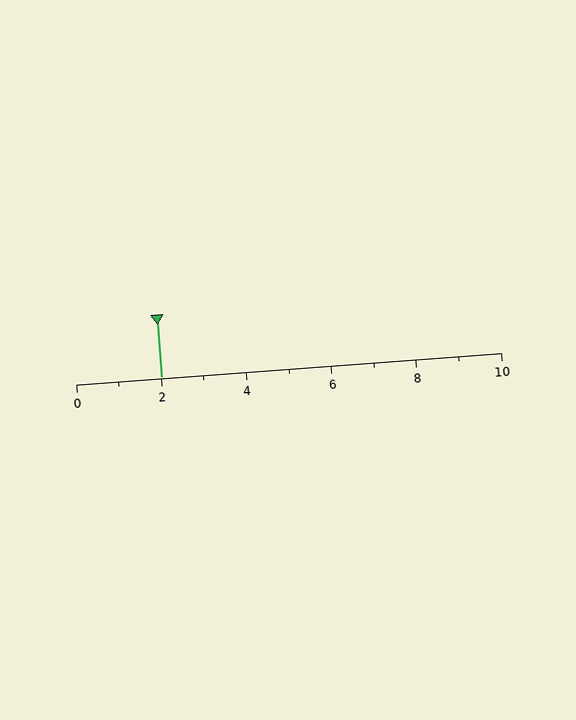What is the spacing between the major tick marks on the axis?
The major ticks are spaced 2 apart.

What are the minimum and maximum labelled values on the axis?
The axis runs from 0 to 10.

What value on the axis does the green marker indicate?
The marker indicates approximately 2.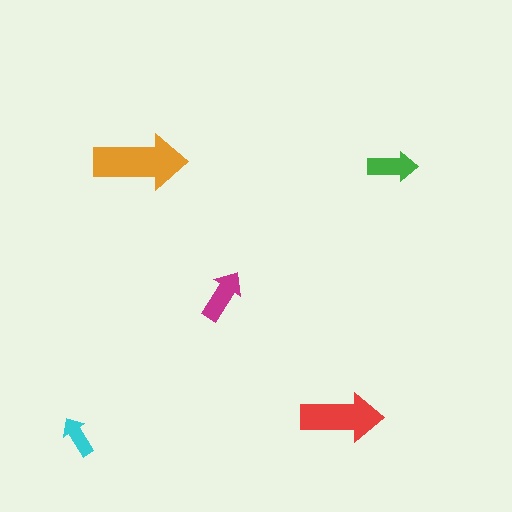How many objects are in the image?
There are 5 objects in the image.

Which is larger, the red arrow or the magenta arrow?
The red one.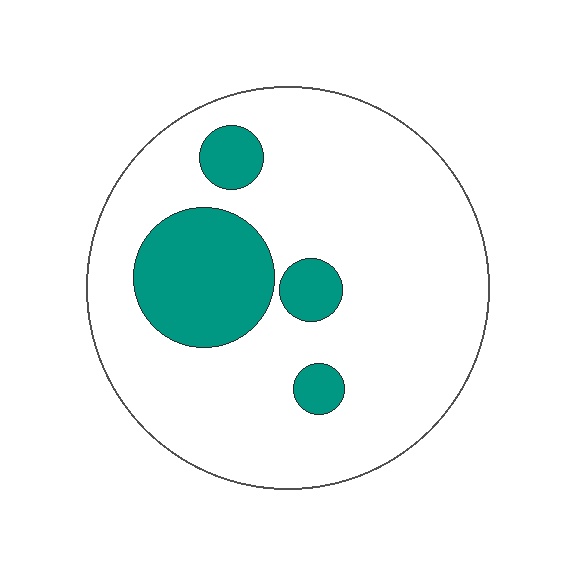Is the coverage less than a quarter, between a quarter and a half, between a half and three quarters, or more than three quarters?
Less than a quarter.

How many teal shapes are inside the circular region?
4.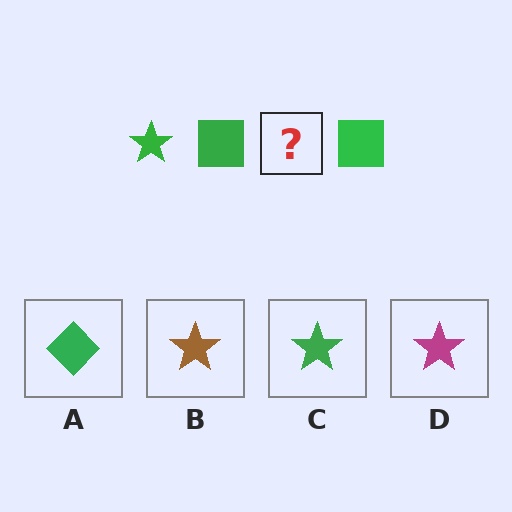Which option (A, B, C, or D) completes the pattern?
C.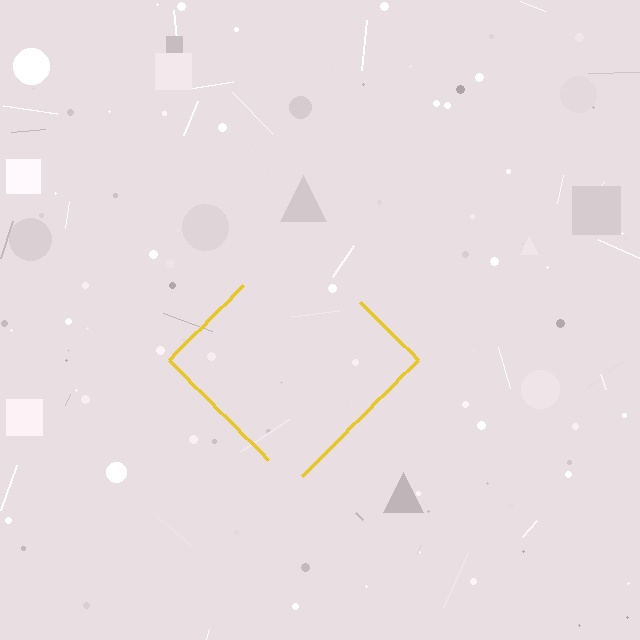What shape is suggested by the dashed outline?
The dashed outline suggests a diamond.